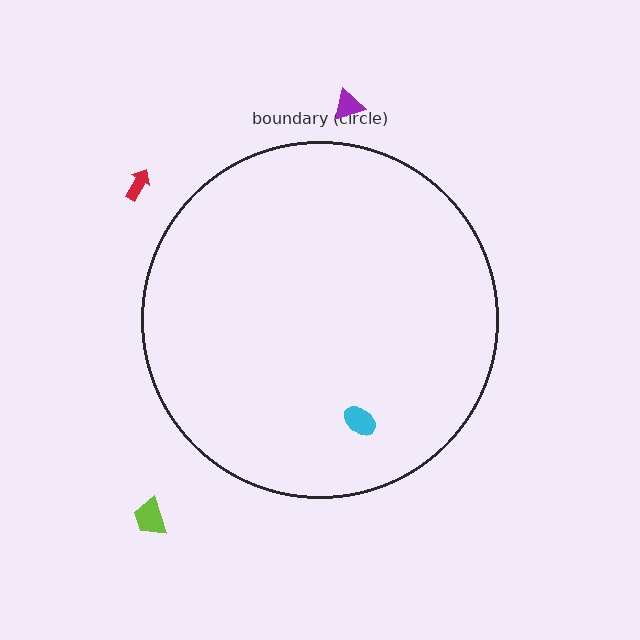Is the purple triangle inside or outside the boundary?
Outside.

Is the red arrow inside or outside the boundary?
Outside.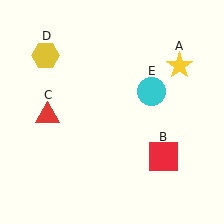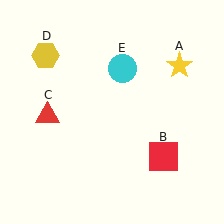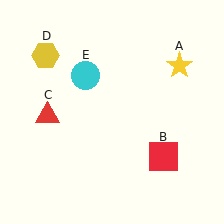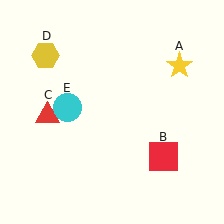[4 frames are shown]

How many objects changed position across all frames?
1 object changed position: cyan circle (object E).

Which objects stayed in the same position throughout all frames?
Yellow star (object A) and red square (object B) and red triangle (object C) and yellow hexagon (object D) remained stationary.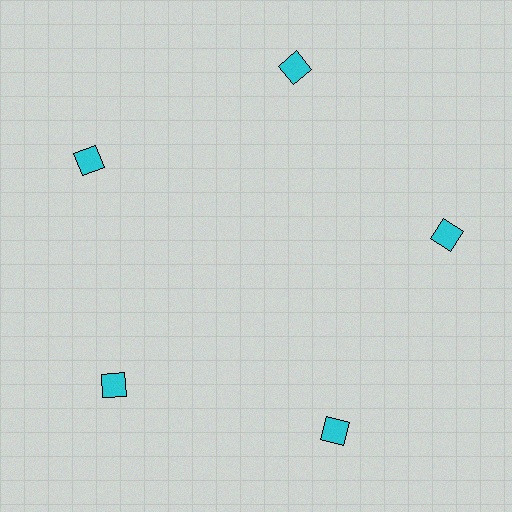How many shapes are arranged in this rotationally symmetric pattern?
There are 5 shapes, arranged in 5 groups of 1.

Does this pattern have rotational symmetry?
Yes, this pattern has 5-fold rotational symmetry. It looks the same after rotating 72 degrees around the center.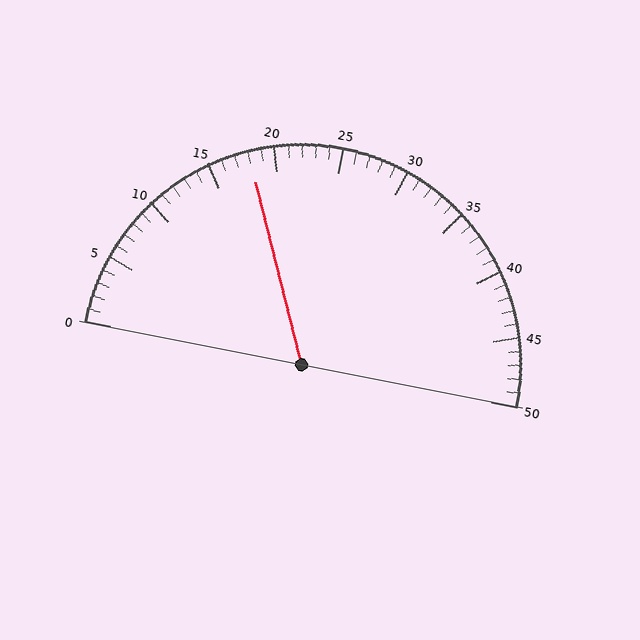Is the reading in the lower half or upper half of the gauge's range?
The reading is in the lower half of the range (0 to 50).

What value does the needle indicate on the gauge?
The needle indicates approximately 18.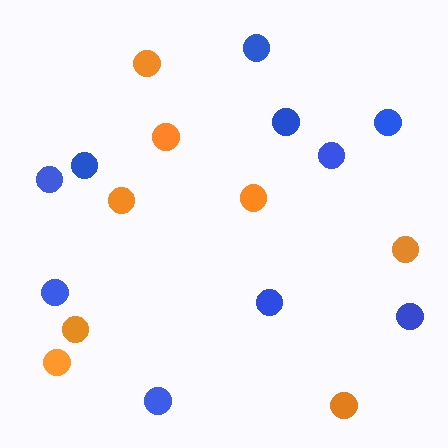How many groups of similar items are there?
There are 2 groups: one group of orange circles (8) and one group of blue circles (10).